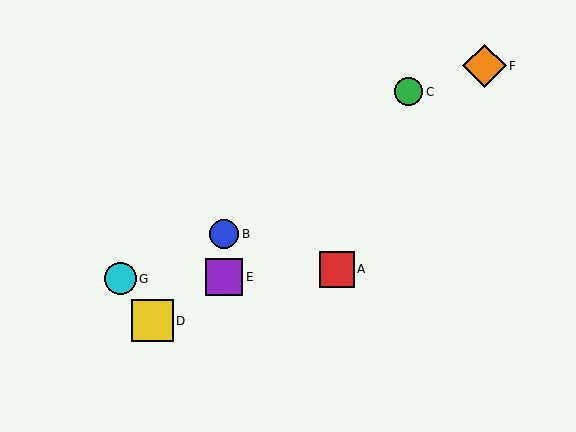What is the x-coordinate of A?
Object A is at x≈337.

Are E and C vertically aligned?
No, E is at x≈224 and C is at x≈408.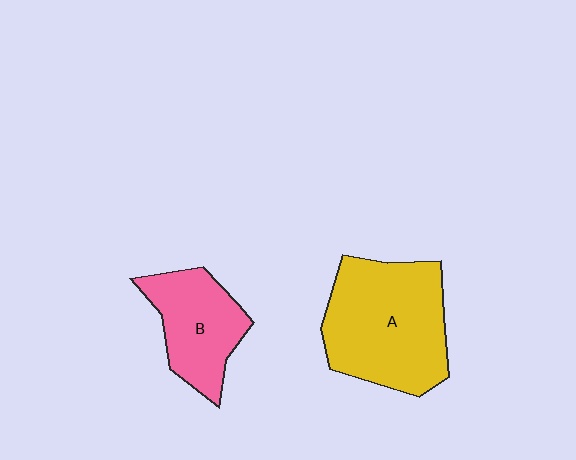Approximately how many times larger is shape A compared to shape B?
Approximately 1.6 times.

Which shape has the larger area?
Shape A (yellow).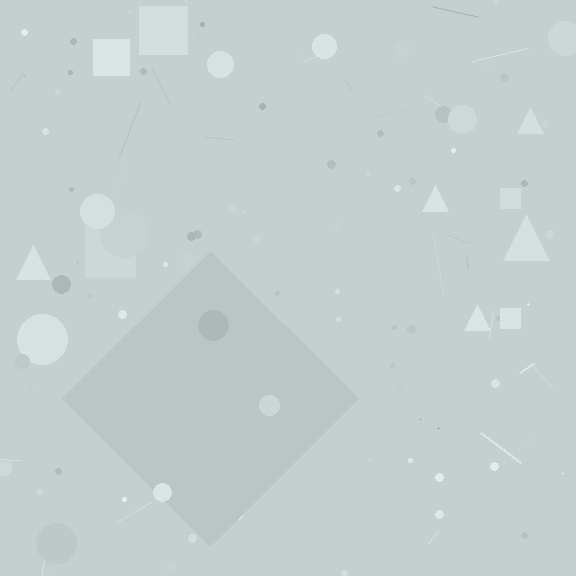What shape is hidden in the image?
A diamond is hidden in the image.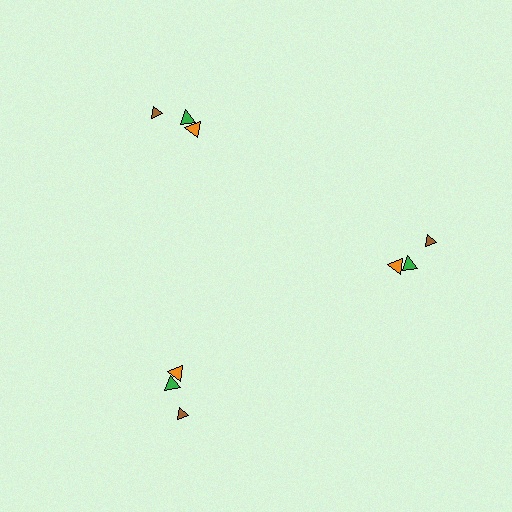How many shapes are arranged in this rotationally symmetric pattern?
There are 9 shapes, arranged in 3 groups of 3.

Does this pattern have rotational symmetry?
Yes, this pattern has 3-fold rotational symmetry. It looks the same after rotating 120 degrees around the center.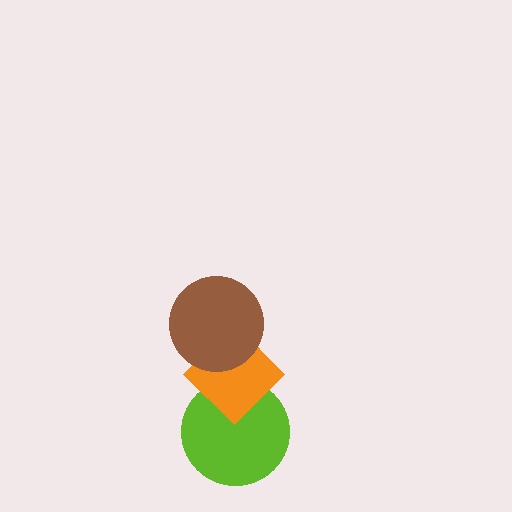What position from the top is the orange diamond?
The orange diamond is 2nd from the top.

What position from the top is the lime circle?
The lime circle is 3rd from the top.